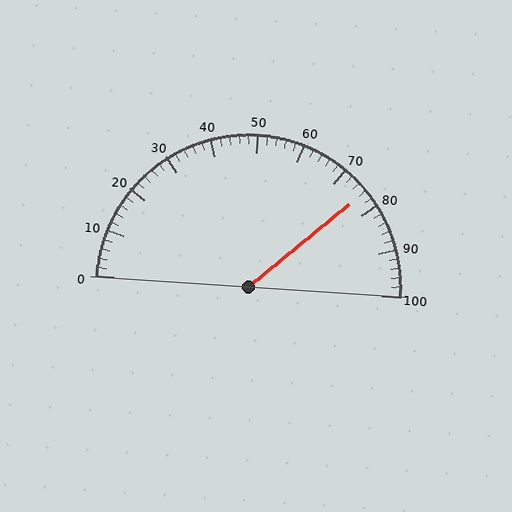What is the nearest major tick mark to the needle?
The nearest major tick mark is 80.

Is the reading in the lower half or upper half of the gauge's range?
The reading is in the upper half of the range (0 to 100).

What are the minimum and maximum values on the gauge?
The gauge ranges from 0 to 100.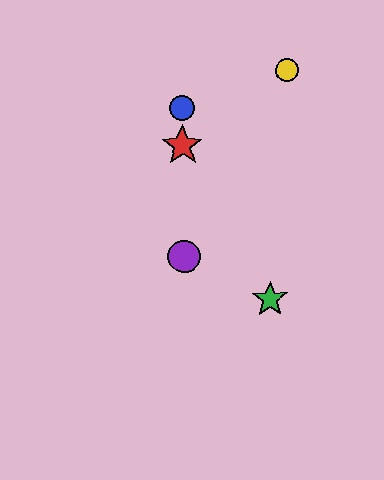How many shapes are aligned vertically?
3 shapes (the red star, the blue circle, the purple circle) are aligned vertically.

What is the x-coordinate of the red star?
The red star is at x≈182.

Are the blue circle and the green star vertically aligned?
No, the blue circle is at x≈182 and the green star is at x≈270.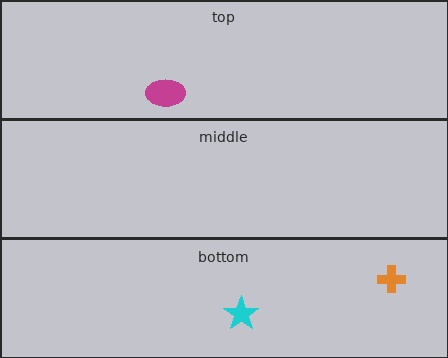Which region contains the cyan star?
The bottom region.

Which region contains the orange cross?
The bottom region.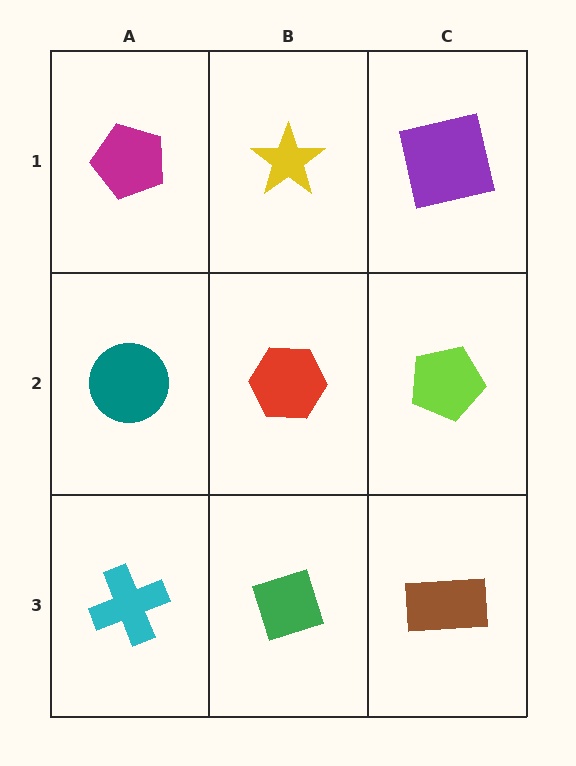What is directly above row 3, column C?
A lime pentagon.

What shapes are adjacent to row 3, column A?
A teal circle (row 2, column A), a green diamond (row 3, column B).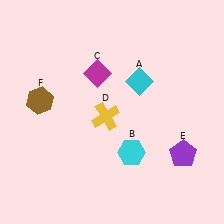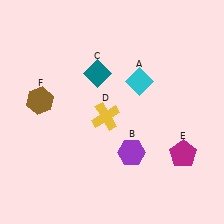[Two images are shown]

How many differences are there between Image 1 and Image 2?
There are 3 differences between the two images.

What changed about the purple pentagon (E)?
In Image 1, E is purple. In Image 2, it changed to magenta.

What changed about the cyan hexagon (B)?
In Image 1, B is cyan. In Image 2, it changed to purple.